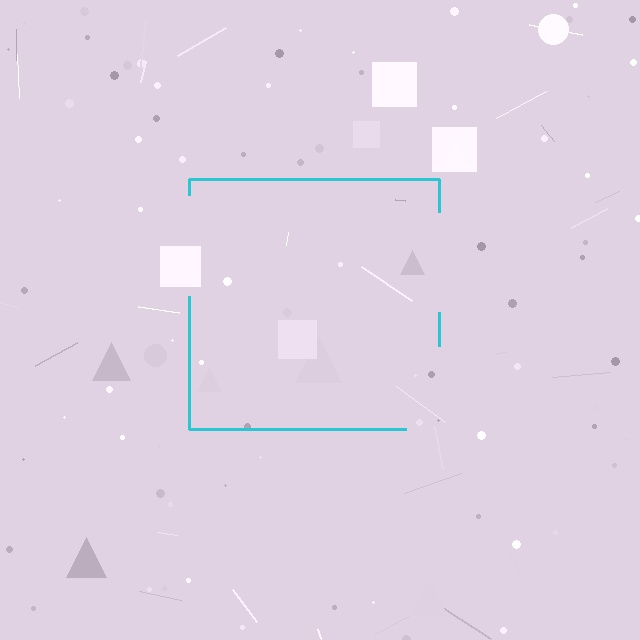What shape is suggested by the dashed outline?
The dashed outline suggests a square.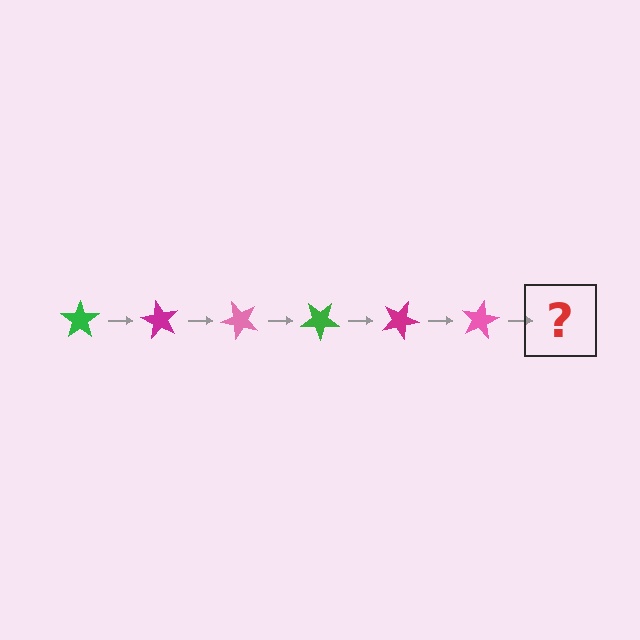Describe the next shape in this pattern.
It should be a green star, rotated 360 degrees from the start.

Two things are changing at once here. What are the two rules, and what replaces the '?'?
The two rules are that it rotates 60 degrees each step and the color cycles through green, magenta, and pink. The '?' should be a green star, rotated 360 degrees from the start.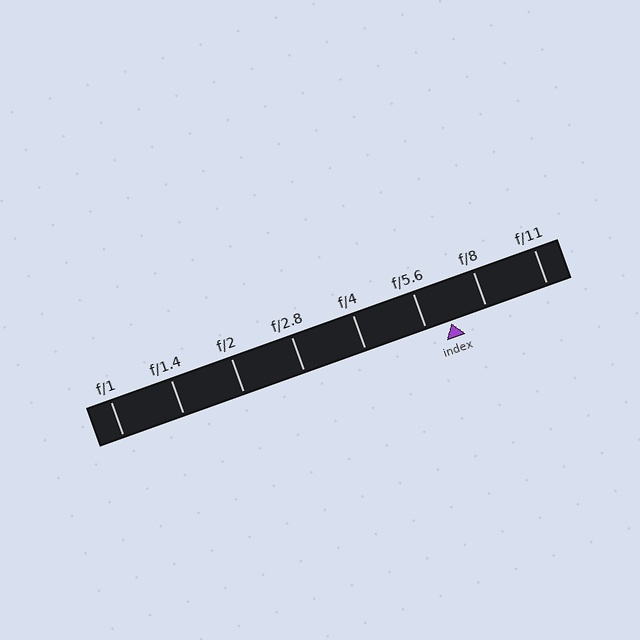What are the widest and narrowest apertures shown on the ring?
The widest aperture shown is f/1 and the narrowest is f/11.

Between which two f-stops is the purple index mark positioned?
The index mark is between f/5.6 and f/8.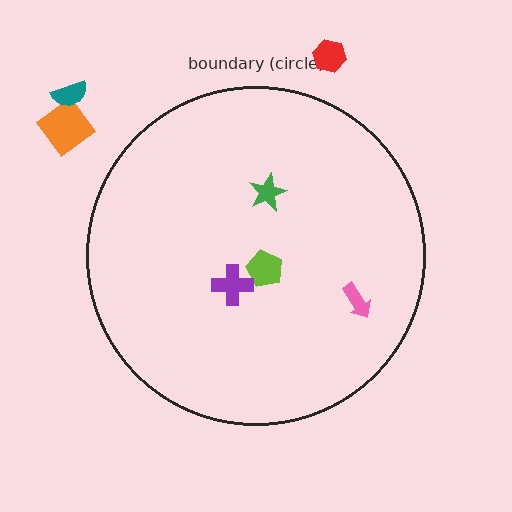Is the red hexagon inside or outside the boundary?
Outside.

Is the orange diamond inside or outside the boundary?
Outside.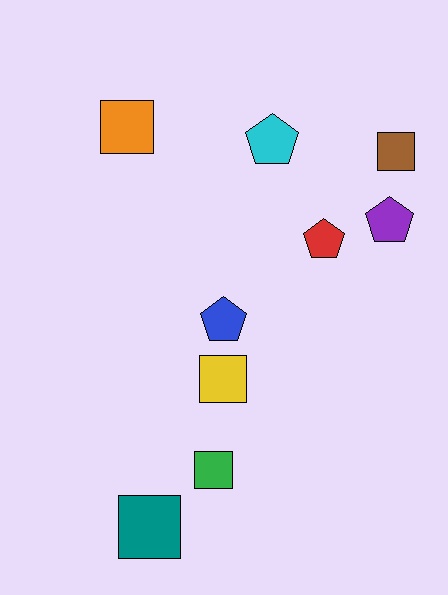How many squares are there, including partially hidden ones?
There are 5 squares.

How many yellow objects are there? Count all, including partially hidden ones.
There is 1 yellow object.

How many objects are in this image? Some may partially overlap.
There are 9 objects.